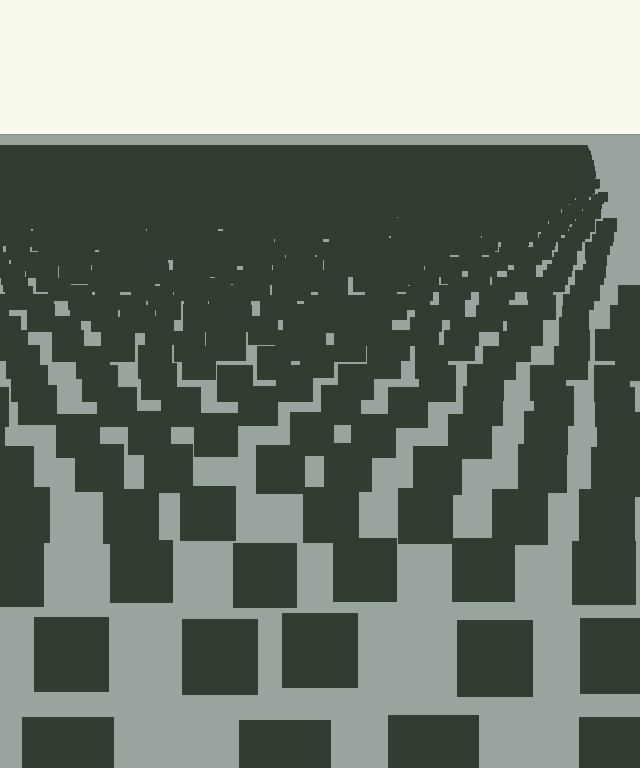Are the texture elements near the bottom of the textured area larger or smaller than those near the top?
Larger. Near the bottom, elements are closer to the viewer and appear at a bigger on-screen size.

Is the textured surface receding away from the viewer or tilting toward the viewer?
The surface is receding away from the viewer. Texture elements get smaller and denser toward the top.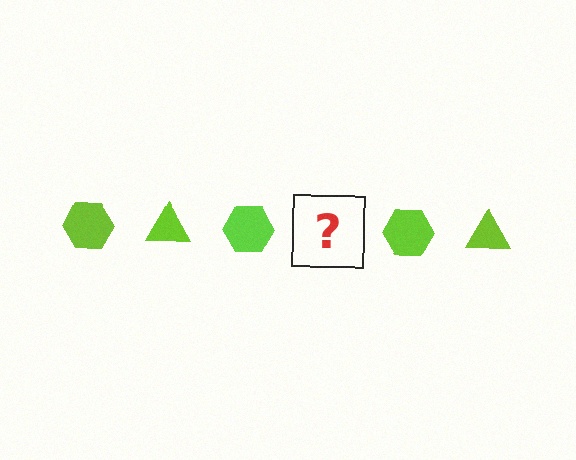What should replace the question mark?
The question mark should be replaced with a lime triangle.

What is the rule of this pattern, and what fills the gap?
The rule is that the pattern cycles through hexagon, triangle shapes in lime. The gap should be filled with a lime triangle.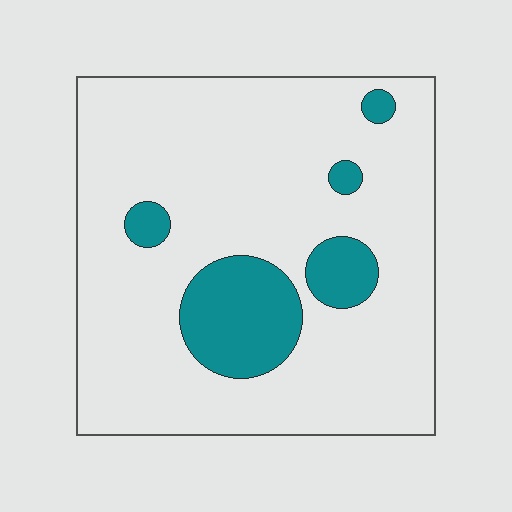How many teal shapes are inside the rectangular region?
5.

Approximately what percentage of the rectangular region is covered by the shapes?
Approximately 15%.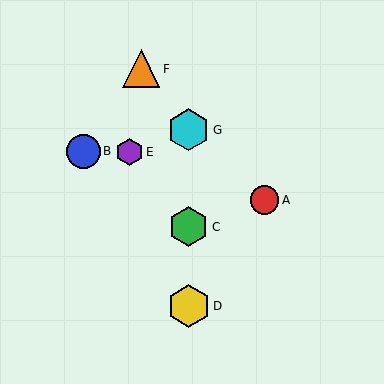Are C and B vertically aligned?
No, C is at x≈189 and B is at x≈83.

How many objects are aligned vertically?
3 objects (C, D, G) are aligned vertically.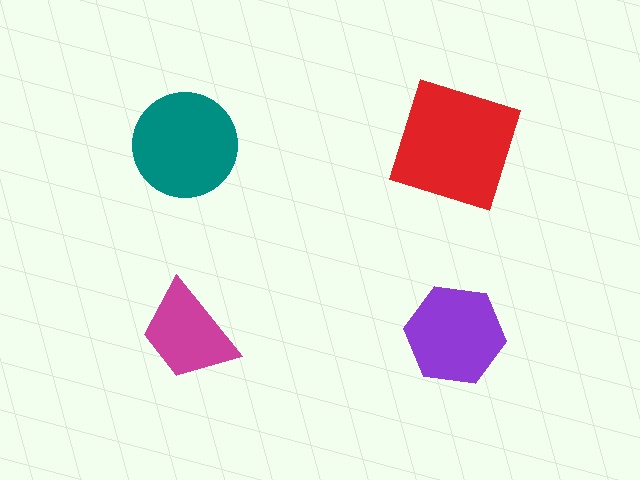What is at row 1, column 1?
A teal circle.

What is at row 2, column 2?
A purple hexagon.